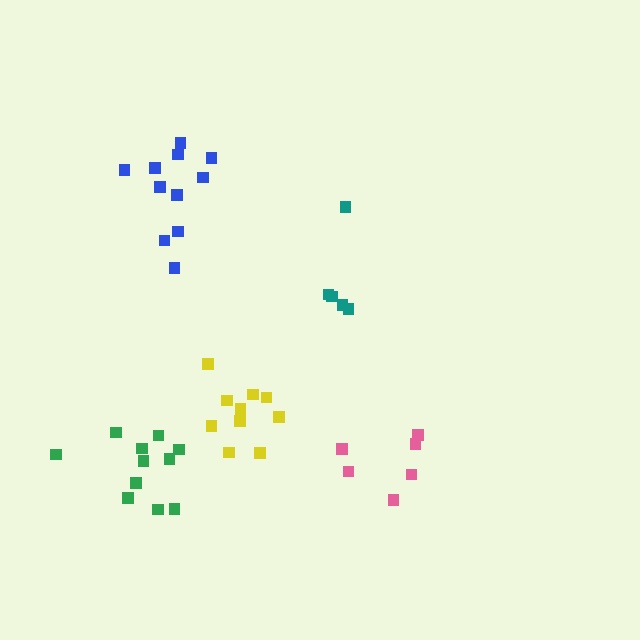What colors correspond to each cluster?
The clusters are colored: yellow, teal, blue, green, pink.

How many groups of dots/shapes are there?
There are 5 groups.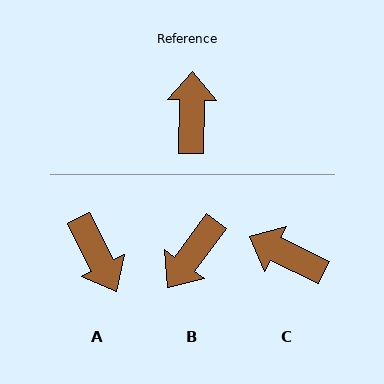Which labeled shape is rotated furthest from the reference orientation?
A, about 152 degrees away.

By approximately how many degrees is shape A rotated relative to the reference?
Approximately 152 degrees clockwise.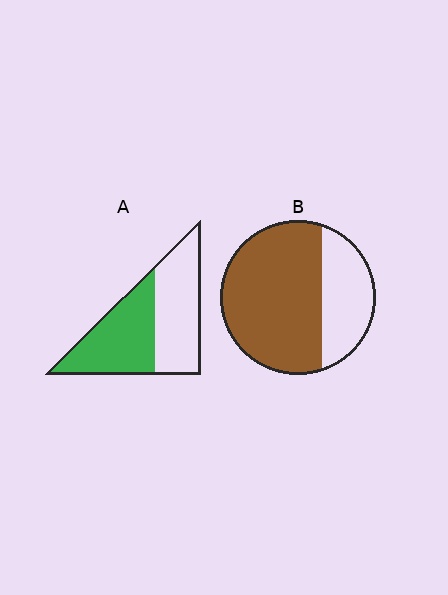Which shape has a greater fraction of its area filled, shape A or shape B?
Shape B.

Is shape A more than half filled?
Roughly half.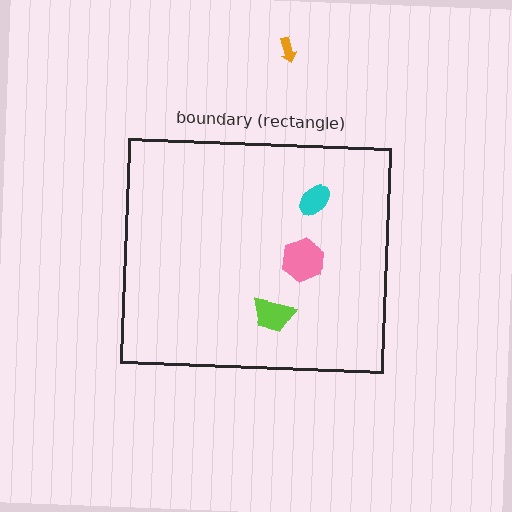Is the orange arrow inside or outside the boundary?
Outside.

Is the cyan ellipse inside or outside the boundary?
Inside.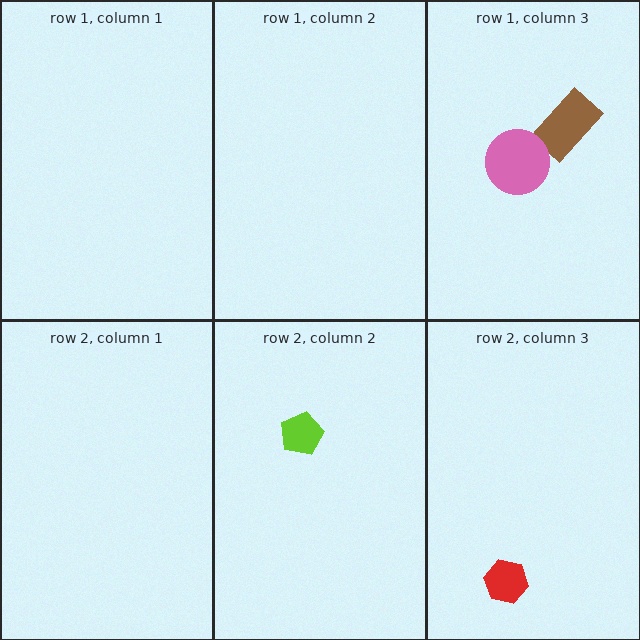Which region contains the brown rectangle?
The row 1, column 3 region.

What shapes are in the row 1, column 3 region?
The brown rectangle, the pink circle.